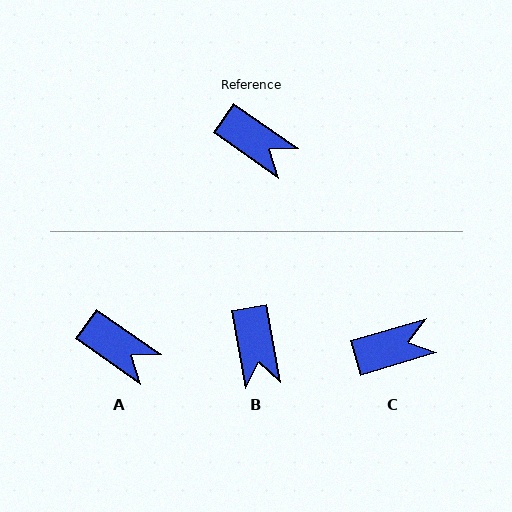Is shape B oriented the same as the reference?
No, it is off by about 45 degrees.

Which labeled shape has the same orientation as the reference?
A.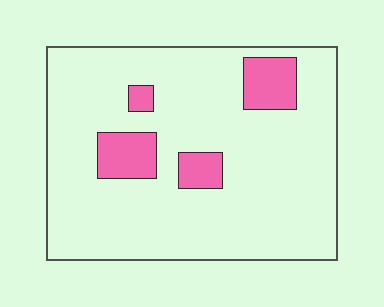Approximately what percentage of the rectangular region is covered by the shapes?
Approximately 15%.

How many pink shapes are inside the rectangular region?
4.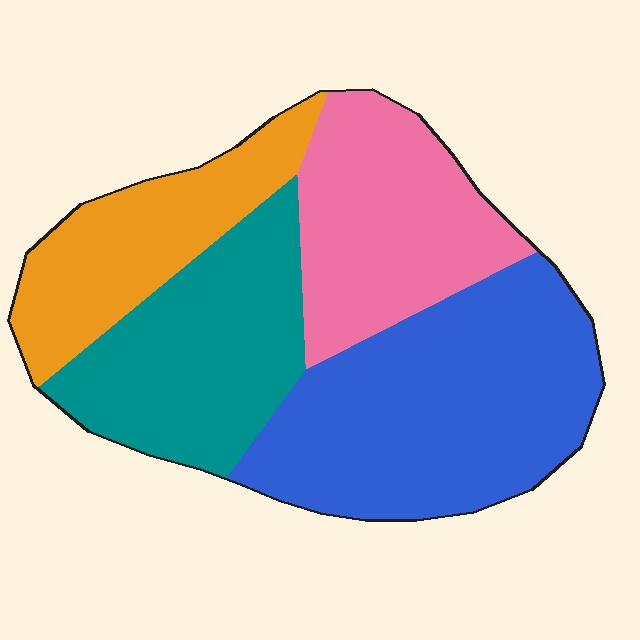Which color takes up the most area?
Blue, at roughly 35%.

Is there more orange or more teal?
Teal.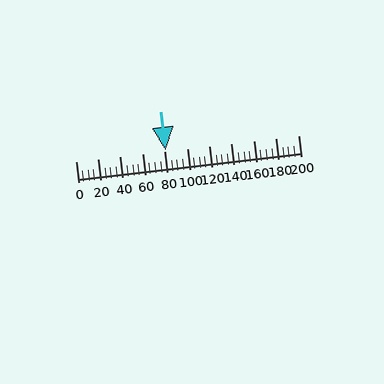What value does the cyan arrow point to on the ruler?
The cyan arrow points to approximately 81.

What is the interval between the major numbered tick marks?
The major tick marks are spaced 20 units apart.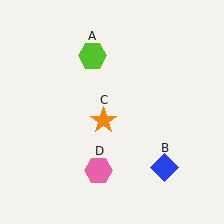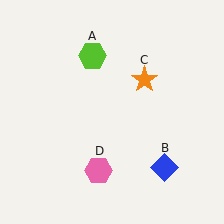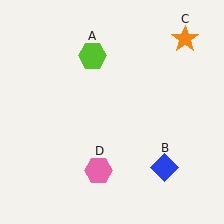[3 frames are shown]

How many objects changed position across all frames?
1 object changed position: orange star (object C).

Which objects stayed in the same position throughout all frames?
Lime hexagon (object A) and blue diamond (object B) and pink hexagon (object D) remained stationary.